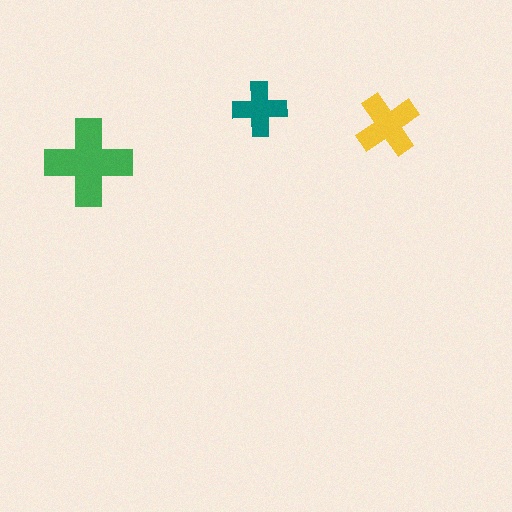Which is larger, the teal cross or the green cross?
The green one.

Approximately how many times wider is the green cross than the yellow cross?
About 1.5 times wider.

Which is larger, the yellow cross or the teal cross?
The yellow one.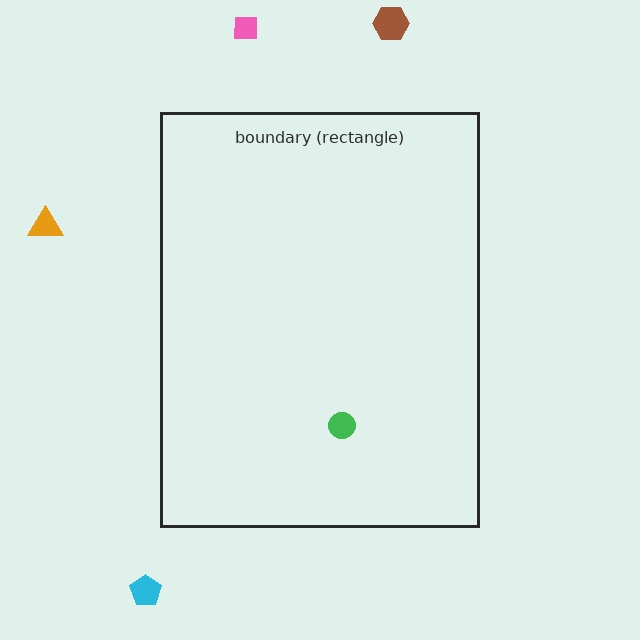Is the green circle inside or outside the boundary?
Inside.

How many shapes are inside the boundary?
1 inside, 4 outside.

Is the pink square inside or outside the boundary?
Outside.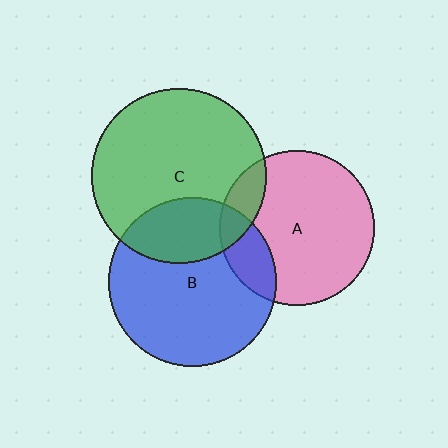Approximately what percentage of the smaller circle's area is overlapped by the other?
Approximately 15%.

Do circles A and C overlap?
Yes.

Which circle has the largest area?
Circle C (green).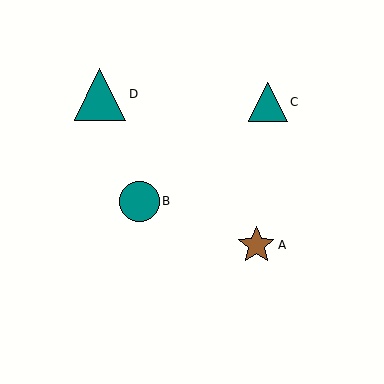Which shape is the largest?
The teal triangle (labeled D) is the largest.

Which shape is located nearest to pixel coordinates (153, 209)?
The teal circle (labeled B) at (139, 201) is nearest to that location.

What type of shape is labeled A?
Shape A is a brown star.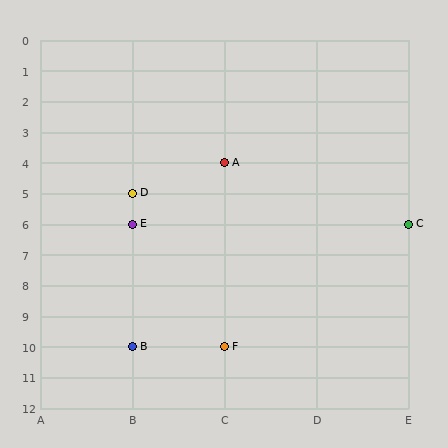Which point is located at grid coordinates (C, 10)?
Point F is at (C, 10).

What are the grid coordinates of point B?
Point B is at grid coordinates (B, 10).